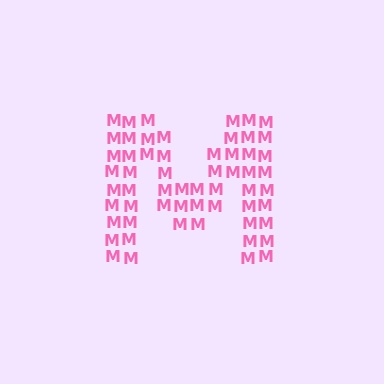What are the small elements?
The small elements are letter M's.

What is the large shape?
The large shape is the letter M.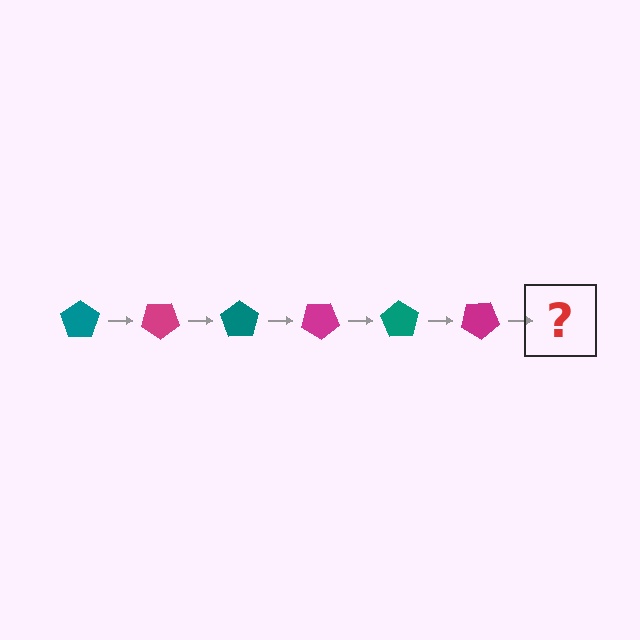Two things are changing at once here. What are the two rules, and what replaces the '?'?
The two rules are that it rotates 35 degrees each step and the color cycles through teal and magenta. The '?' should be a teal pentagon, rotated 210 degrees from the start.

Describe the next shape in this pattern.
It should be a teal pentagon, rotated 210 degrees from the start.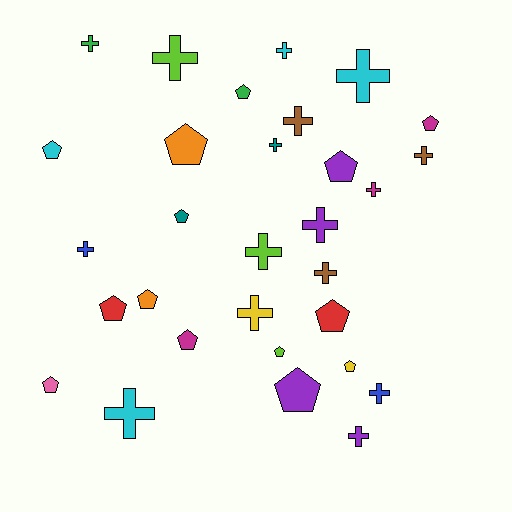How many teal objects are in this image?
There are 2 teal objects.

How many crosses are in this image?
There are 16 crosses.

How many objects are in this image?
There are 30 objects.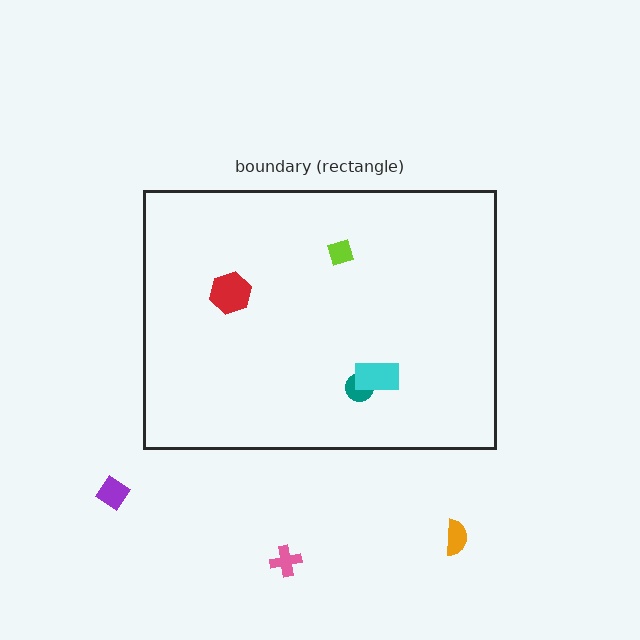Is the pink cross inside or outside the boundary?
Outside.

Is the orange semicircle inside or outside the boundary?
Outside.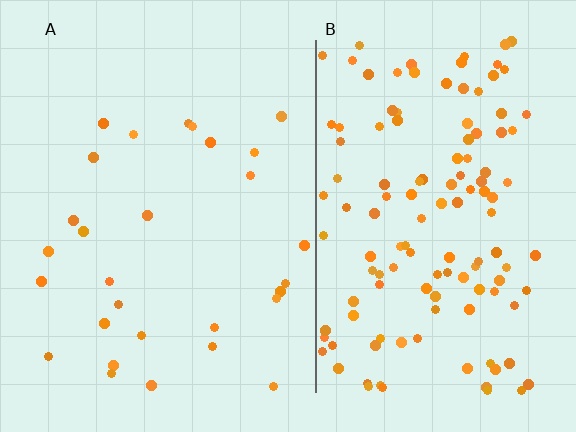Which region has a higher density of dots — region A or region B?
B (the right).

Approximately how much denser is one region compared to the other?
Approximately 4.5× — region B over region A.